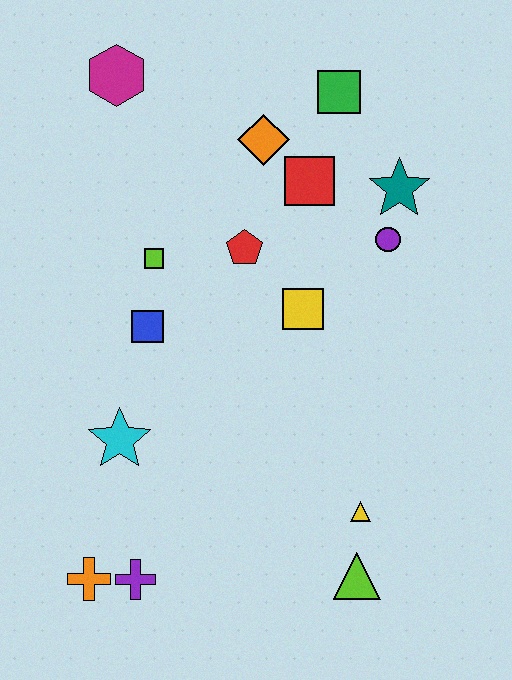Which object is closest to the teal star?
The purple circle is closest to the teal star.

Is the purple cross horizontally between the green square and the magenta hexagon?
Yes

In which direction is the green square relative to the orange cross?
The green square is above the orange cross.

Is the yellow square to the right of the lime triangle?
No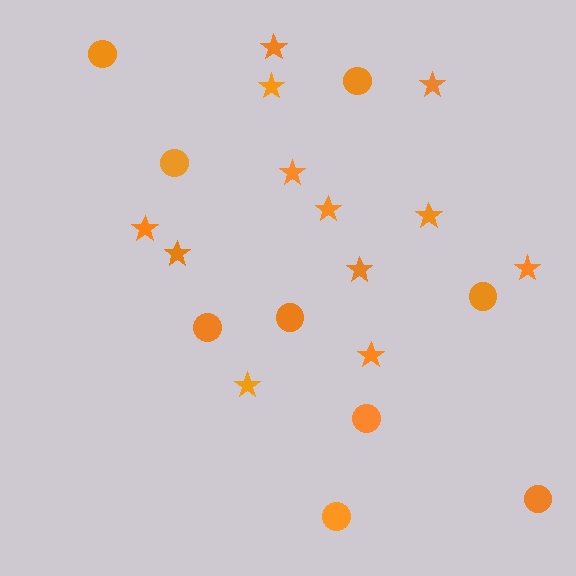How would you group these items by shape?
There are 2 groups: one group of circles (9) and one group of stars (12).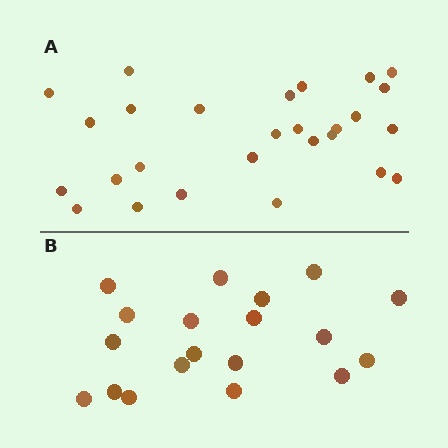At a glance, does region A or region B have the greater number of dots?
Region A (the top region) has more dots.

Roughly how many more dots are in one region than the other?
Region A has roughly 8 or so more dots than region B.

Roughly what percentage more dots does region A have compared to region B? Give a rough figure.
About 40% more.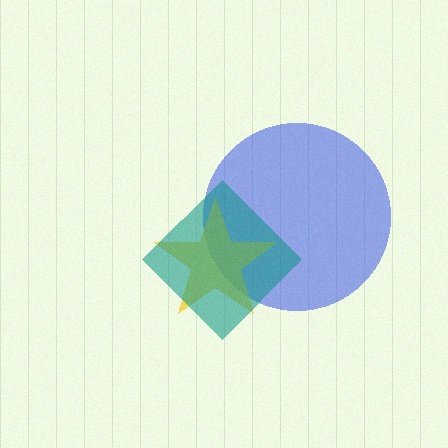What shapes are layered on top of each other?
The layered shapes are: a blue circle, a yellow star, a teal diamond.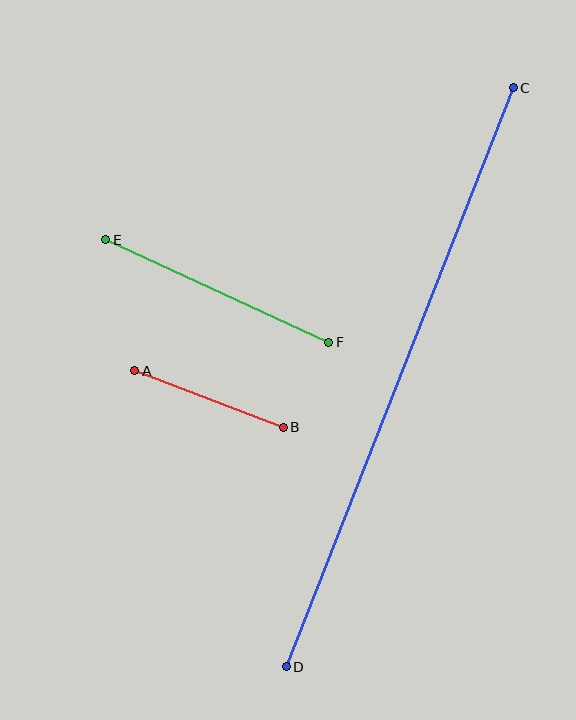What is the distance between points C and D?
The distance is approximately 622 pixels.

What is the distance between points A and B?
The distance is approximately 159 pixels.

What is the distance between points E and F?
The distance is approximately 245 pixels.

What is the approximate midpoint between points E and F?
The midpoint is at approximately (217, 291) pixels.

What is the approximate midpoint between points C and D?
The midpoint is at approximately (400, 377) pixels.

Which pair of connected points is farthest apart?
Points C and D are farthest apart.